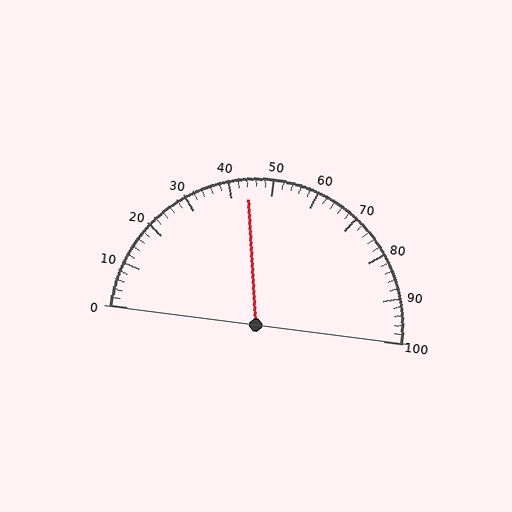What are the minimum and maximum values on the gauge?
The gauge ranges from 0 to 100.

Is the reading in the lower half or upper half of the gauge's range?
The reading is in the lower half of the range (0 to 100).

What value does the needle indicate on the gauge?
The needle indicates approximately 44.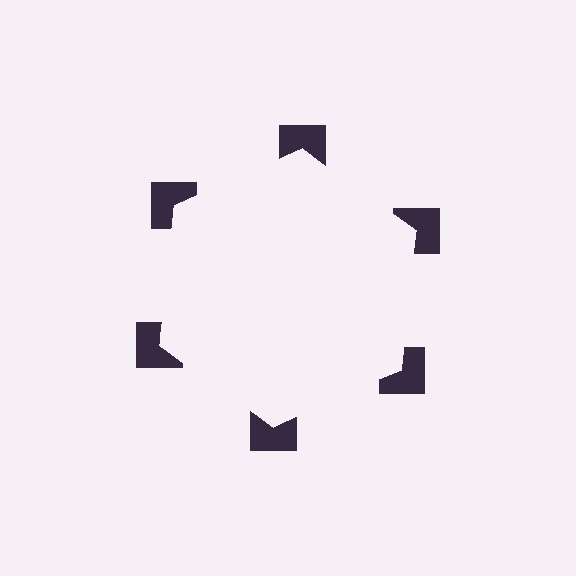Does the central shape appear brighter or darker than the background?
It typically appears slightly brighter than the background, even though no actual brightness change is drawn.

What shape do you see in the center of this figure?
An illusory hexagon — its edges are inferred from the aligned wedge cuts in the notched squares, not physically drawn.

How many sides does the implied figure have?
6 sides.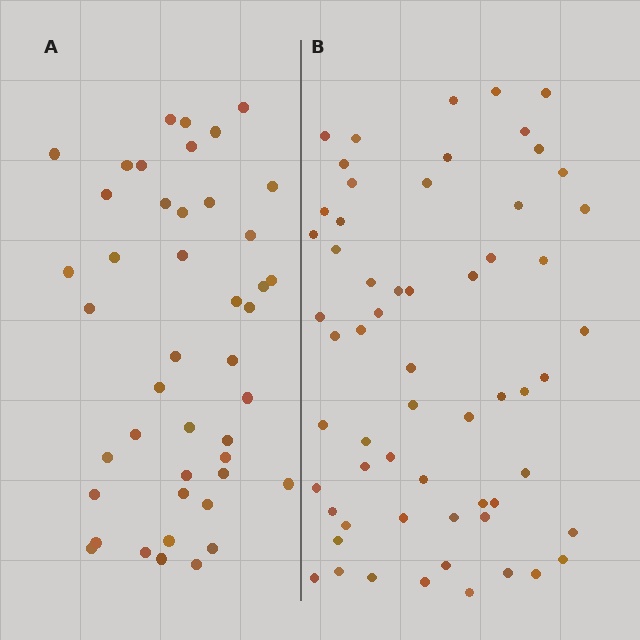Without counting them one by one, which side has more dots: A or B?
Region B (the right region) has more dots.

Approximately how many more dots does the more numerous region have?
Region B has approximately 15 more dots than region A.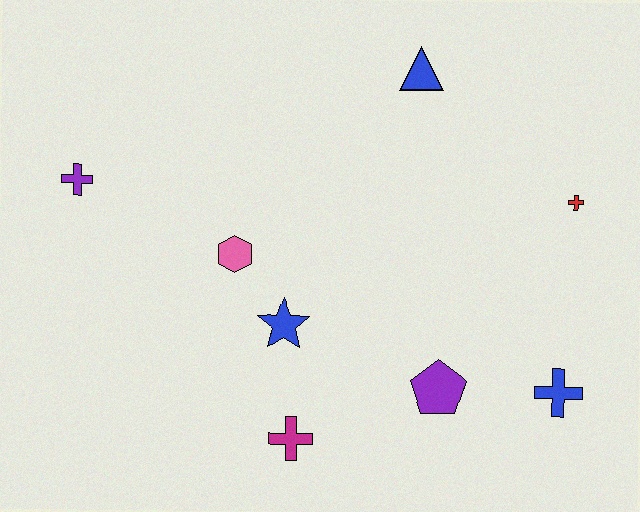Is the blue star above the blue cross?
Yes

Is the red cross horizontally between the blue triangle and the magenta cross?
No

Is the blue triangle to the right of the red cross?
No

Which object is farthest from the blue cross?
The purple cross is farthest from the blue cross.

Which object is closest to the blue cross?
The purple pentagon is closest to the blue cross.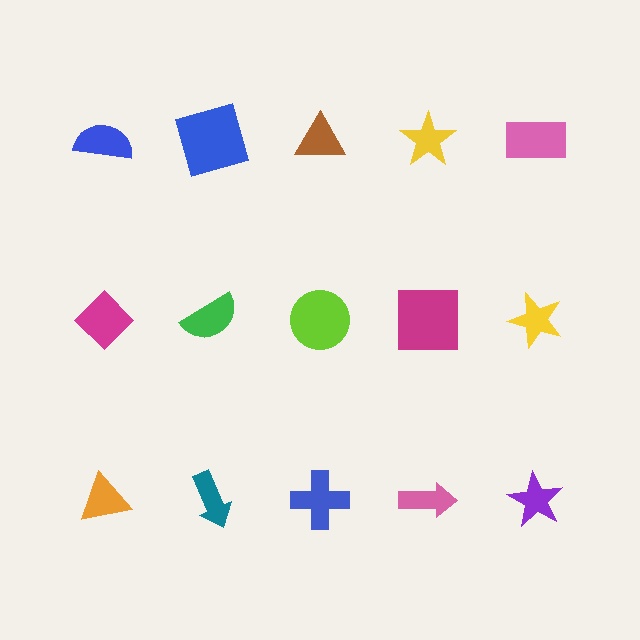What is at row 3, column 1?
An orange triangle.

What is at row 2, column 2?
A green semicircle.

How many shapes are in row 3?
5 shapes.